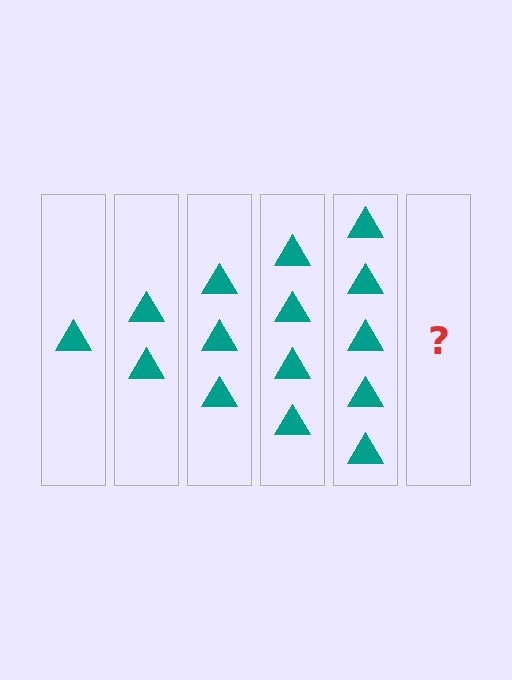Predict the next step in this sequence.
The next step is 6 triangles.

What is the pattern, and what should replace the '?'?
The pattern is that each step adds one more triangle. The '?' should be 6 triangles.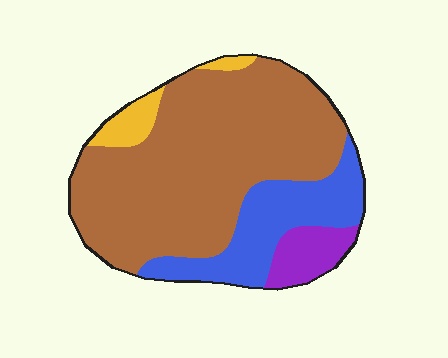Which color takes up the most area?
Brown, at roughly 65%.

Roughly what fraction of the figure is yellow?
Yellow takes up less than a quarter of the figure.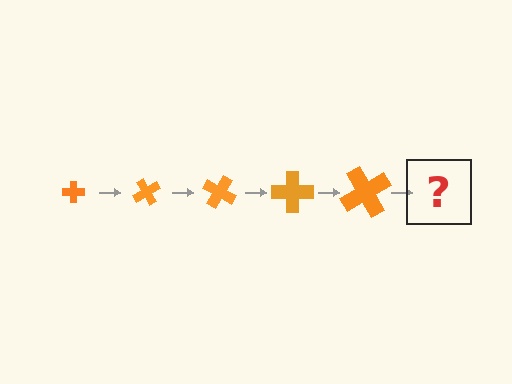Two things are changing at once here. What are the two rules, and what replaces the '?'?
The two rules are that the cross grows larger each step and it rotates 60 degrees each step. The '?' should be a cross, larger than the previous one and rotated 300 degrees from the start.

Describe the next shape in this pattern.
It should be a cross, larger than the previous one and rotated 300 degrees from the start.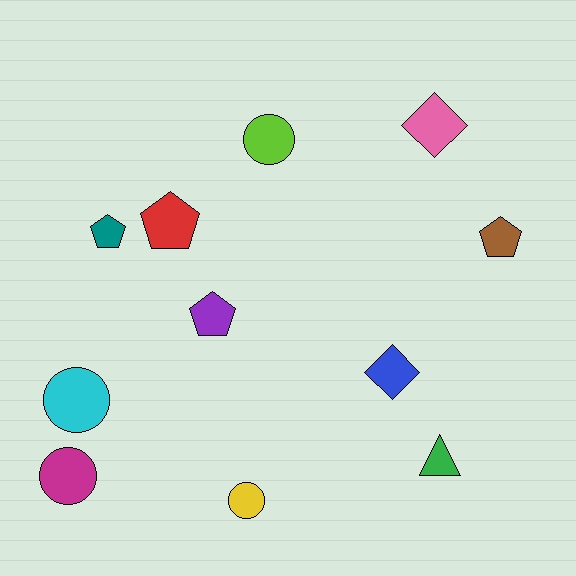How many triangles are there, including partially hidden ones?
There is 1 triangle.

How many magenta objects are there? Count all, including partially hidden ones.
There is 1 magenta object.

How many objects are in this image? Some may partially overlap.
There are 11 objects.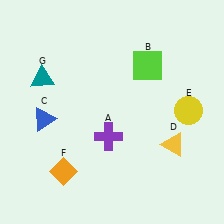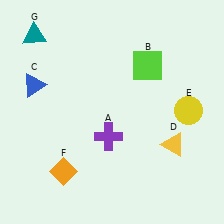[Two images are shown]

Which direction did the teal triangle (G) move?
The teal triangle (G) moved up.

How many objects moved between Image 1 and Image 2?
2 objects moved between the two images.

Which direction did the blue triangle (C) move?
The blue triangle (C) moved up.